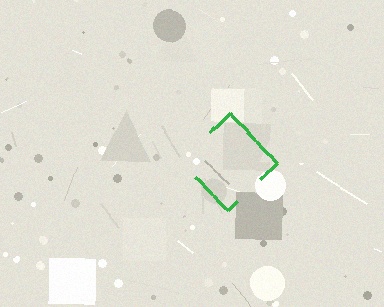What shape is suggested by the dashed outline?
The dashed outline suggests a diamond.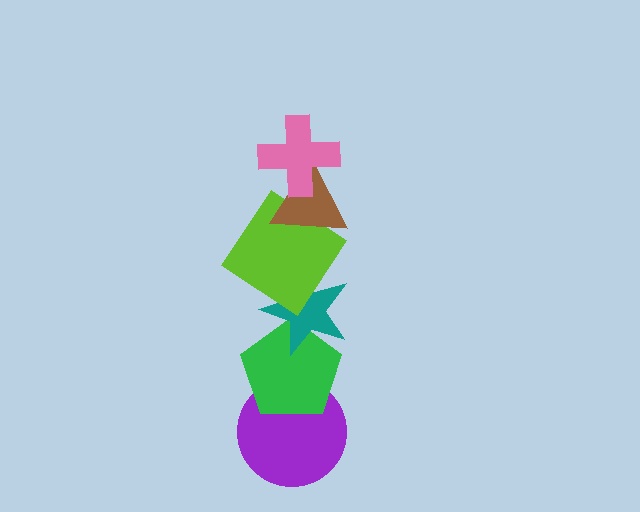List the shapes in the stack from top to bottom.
From top to bottom: the pink cross, the brown triangle, the lime diamond, the teal star, the green pentagon, the purple circle.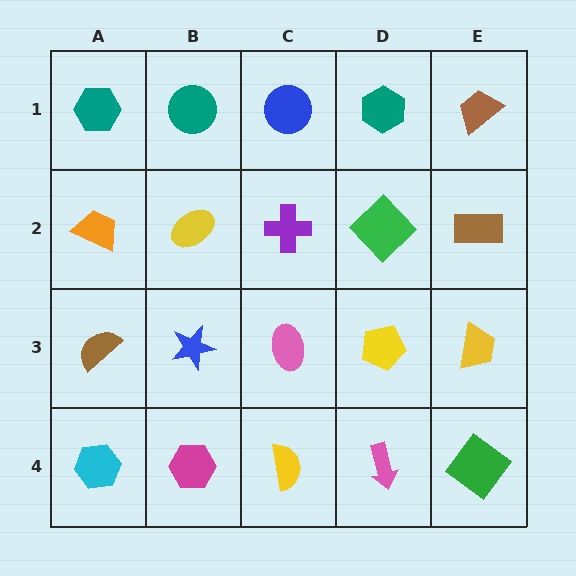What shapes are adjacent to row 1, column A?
An orange trapezoid (row 2, column A), a teal circle (row 1, column B).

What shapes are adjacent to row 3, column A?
An orange trapezoid (row 2, column A), a cyan hexagon (row 4, column A), a blue star (row 3, column B).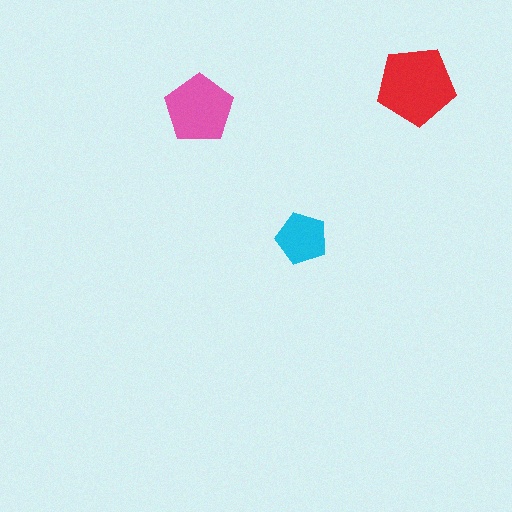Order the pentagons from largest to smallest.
the red one, the pink one, the cyan one.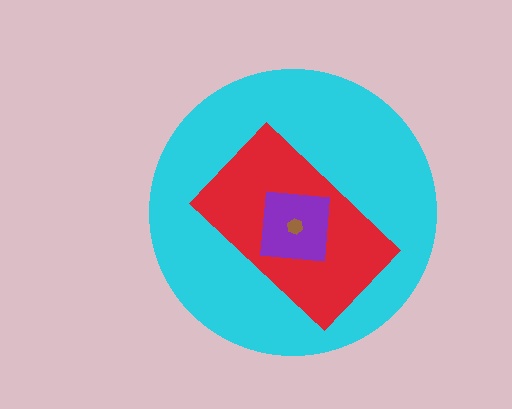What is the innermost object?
The brown hexagon.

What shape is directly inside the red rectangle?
The purple square.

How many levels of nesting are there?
4.